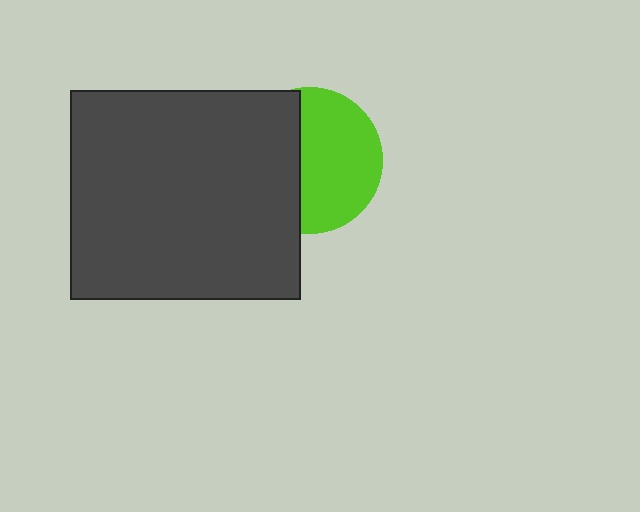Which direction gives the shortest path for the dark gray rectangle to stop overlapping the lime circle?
Moving left gives the shortest separation.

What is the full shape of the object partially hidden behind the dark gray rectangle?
The partially hidden object is a lime circle.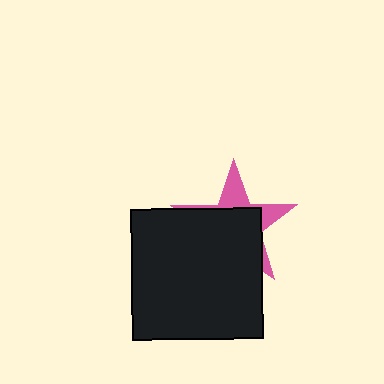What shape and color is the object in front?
The object in front is a black square.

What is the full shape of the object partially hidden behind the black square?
The partially hidden object is a pink star.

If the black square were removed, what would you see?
You would see the complete pink star.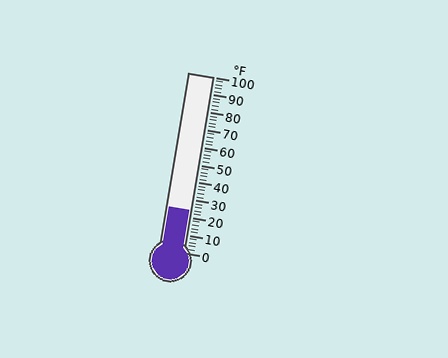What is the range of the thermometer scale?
The thermometer scale ranges from 0°F to 100°F.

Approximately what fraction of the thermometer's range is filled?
The thermometer is filled to approximately 25% of its range.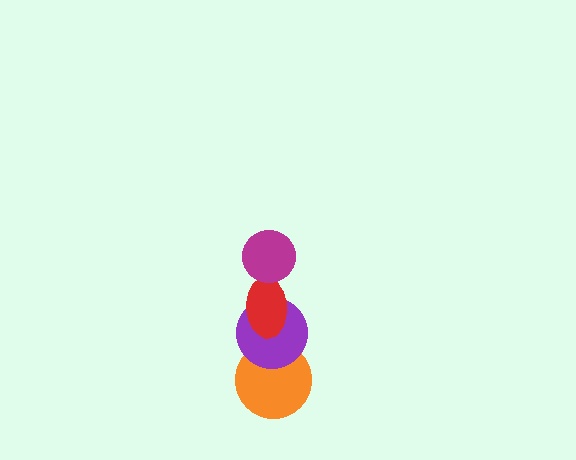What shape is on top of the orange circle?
The purple circle is on top of the orange circle.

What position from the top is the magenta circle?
The magenta circle is 1st from the top.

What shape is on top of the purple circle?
The red ellipse is on top of the purple circle.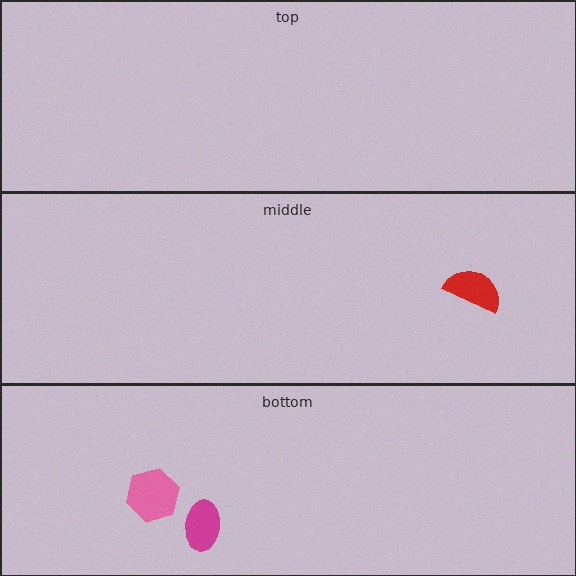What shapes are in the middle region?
The red semicircle.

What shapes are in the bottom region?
The pink hexagon, the magenta ellipse.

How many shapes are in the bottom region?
2.